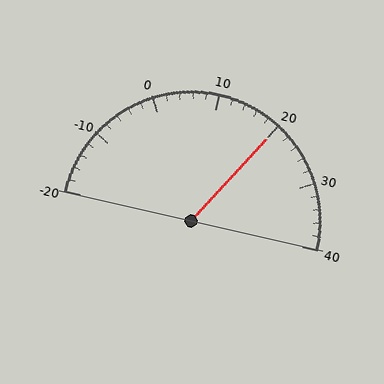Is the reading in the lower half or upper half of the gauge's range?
The reading is in the upper half of the range (-20 to 40).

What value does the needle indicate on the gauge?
The needle indicates approximately 20.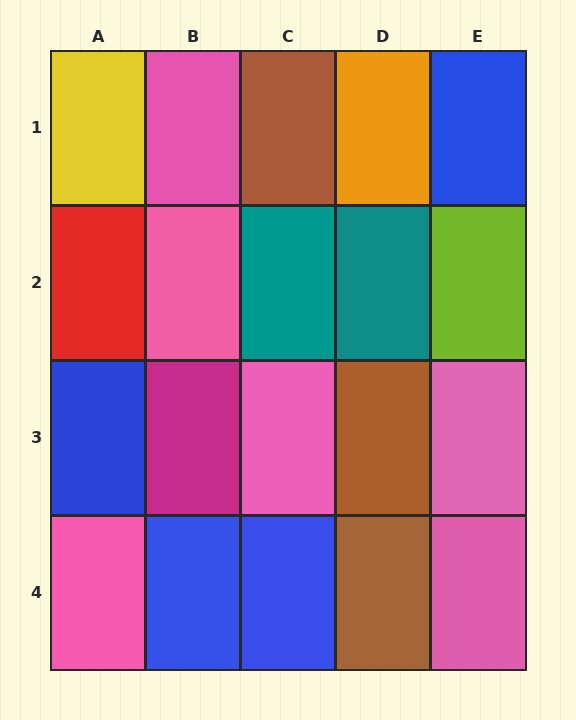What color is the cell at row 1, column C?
Brown.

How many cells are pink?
6 cells are pink.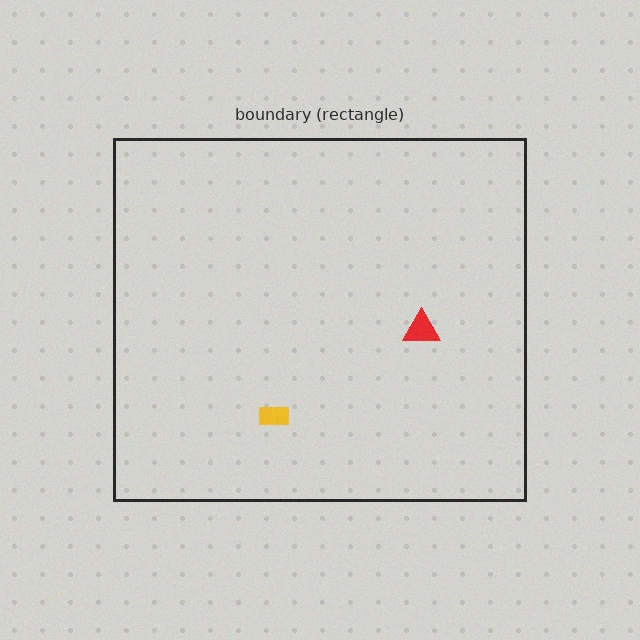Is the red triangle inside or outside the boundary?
Inside.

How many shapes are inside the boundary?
2 inside, 0 outside.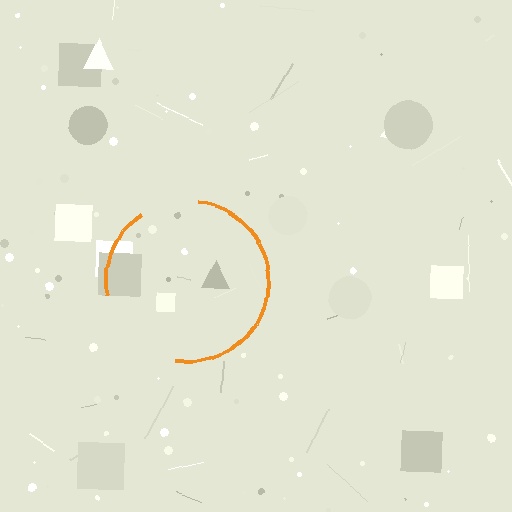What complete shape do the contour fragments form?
The contour fragments form a circle.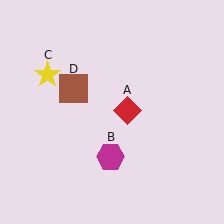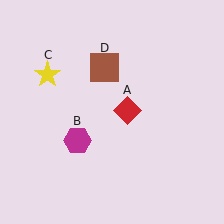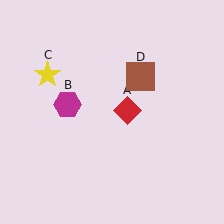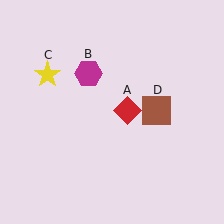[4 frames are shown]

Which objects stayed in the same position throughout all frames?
Red diamond (object A) and yellow star (object C) remained stationary.